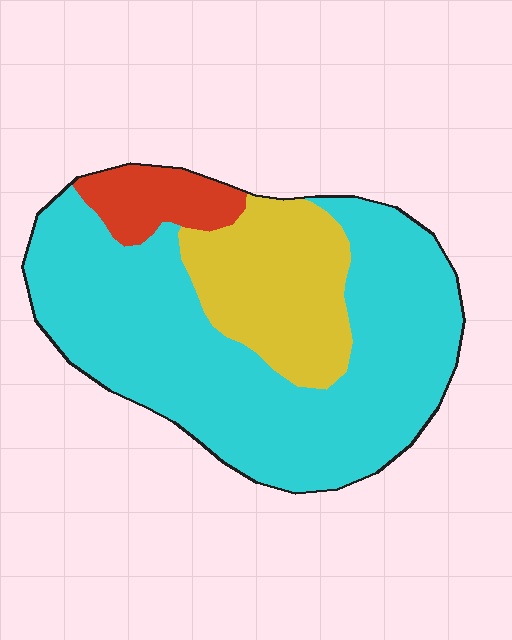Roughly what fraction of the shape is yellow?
Yellow takes up less than a quarter of the shape.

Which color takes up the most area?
Cyan, at roughly 70%.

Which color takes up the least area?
Red, at roughly 10%.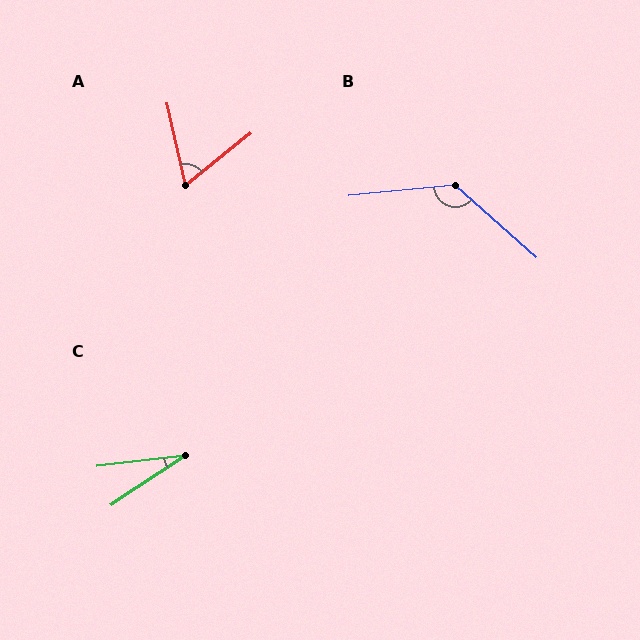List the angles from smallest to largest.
C (27°), A (64°), B (133°).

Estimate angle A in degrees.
Approximately 64 degrees.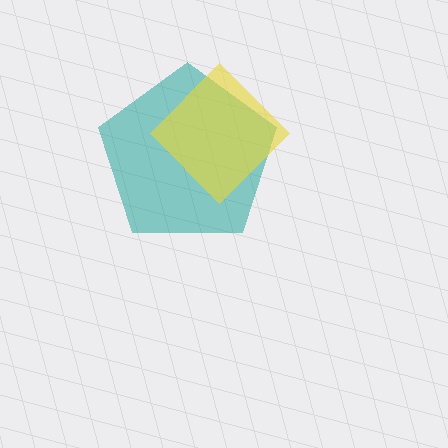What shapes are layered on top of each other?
The layered shapes are: a teal pentagon, a yellow diamond.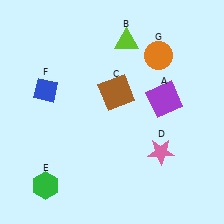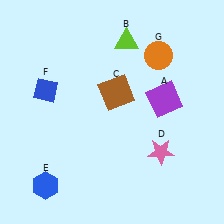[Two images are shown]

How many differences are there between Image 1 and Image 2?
There is 1 difference between the two images.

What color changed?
The hexagon (E) changed from green in Image 1 to blue in Image 2.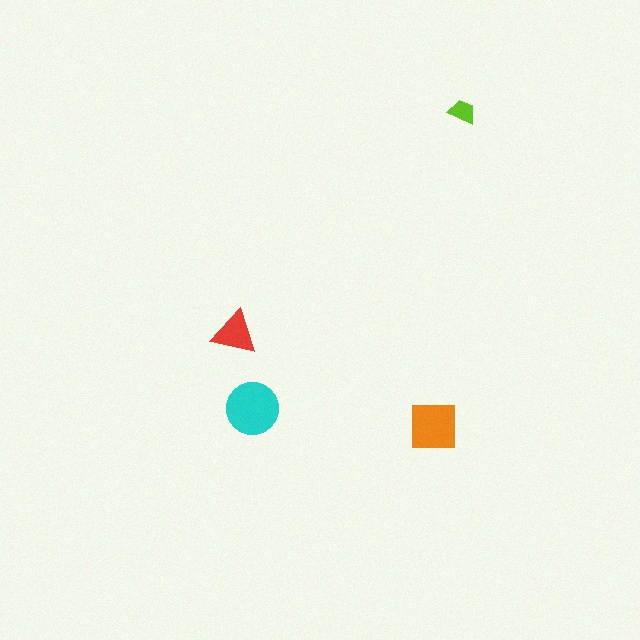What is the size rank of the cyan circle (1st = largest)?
1st.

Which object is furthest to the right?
The lime trapezoid is rightmost.